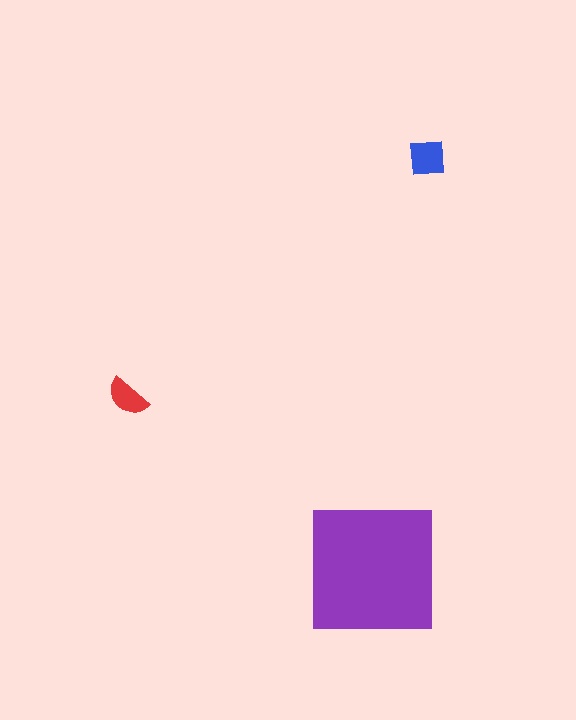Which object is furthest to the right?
The blue square is rightmost.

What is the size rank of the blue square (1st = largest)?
2nd.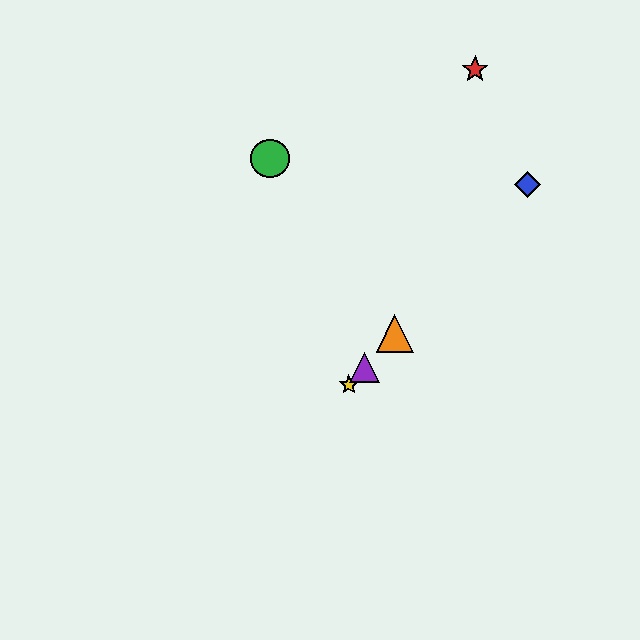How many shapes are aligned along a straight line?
4 shapes (the blue diamond, the yellow star, the purple triangle, the orange triangle) are aligned along a straight line.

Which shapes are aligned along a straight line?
The blue diamond, the yellow star, the purple triangle, the orange triangle are aligned along a straight line.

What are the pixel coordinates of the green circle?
The green circle is at (270, 159).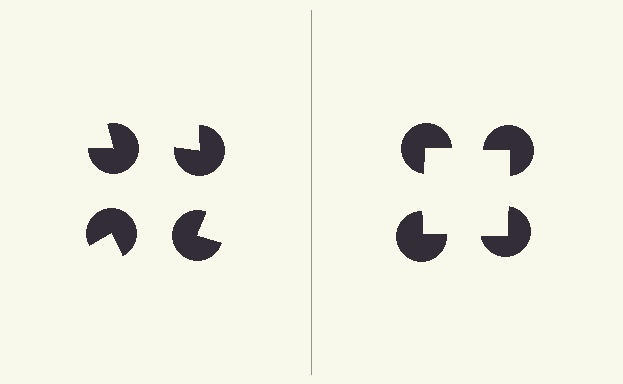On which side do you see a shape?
An illusory square appears on the right side. On the left side the wedge cuts are rotated, so no coherent shape forms.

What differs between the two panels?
The pac-man discs are positioned identically on both sides; only the wedge orientations differ. On the right they align to a square; on the left they are misaligned.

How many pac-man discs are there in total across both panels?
8 — 4 on each side.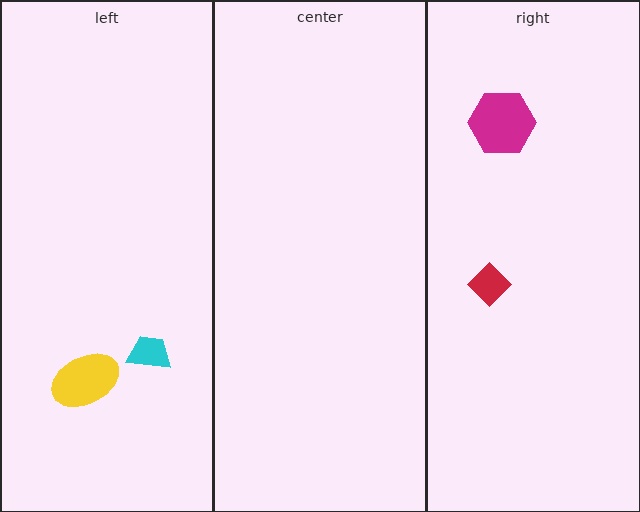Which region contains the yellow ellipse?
The left region.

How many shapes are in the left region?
2.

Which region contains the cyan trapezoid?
The left region.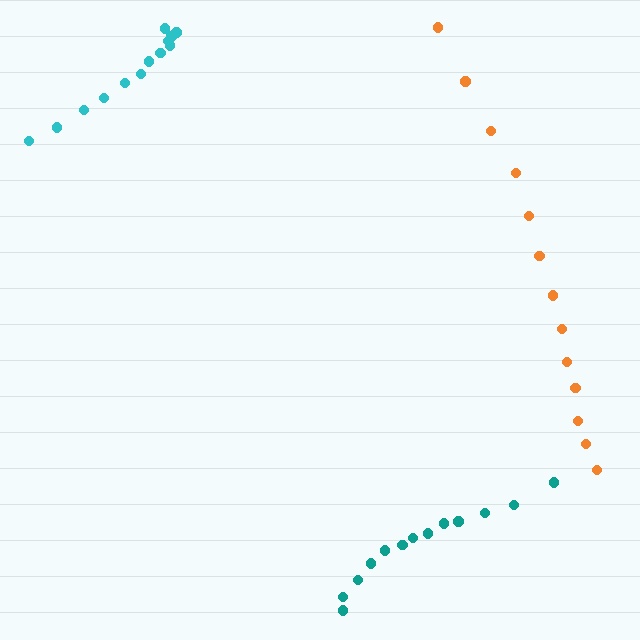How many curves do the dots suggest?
There are 3 distinct paths.